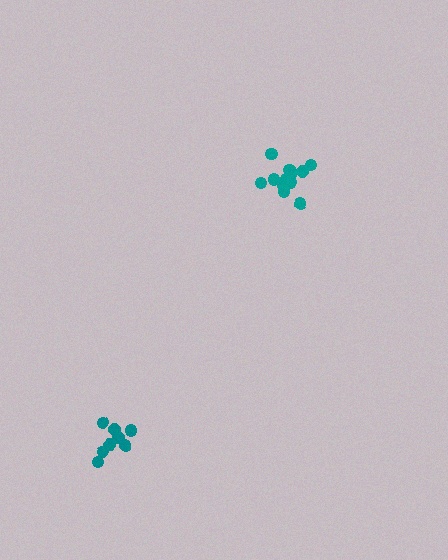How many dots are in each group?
Group 1: 12 dots, Group 2: 8 dots (20 total).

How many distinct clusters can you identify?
There are 2 distinct clusters.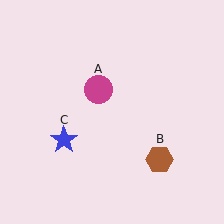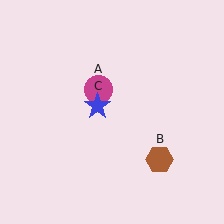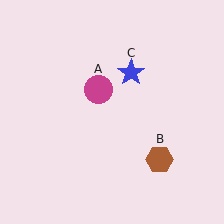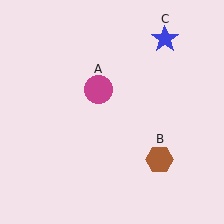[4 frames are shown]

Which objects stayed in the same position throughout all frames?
Magenta circle (object A) and brown hexagon (object B) remained stationary.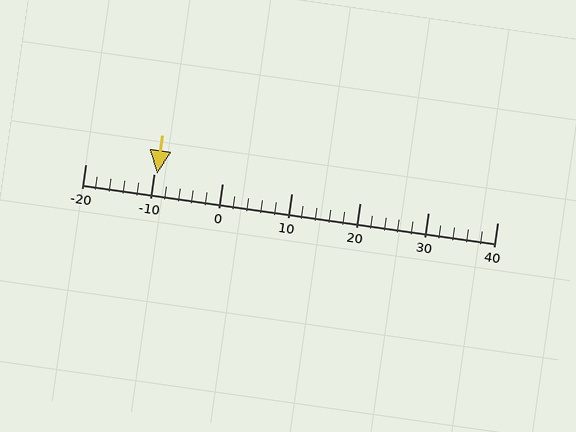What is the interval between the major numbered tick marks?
The major tick marks are spaced 10 units apart.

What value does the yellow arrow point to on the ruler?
The yellow arrow points to approximately -10.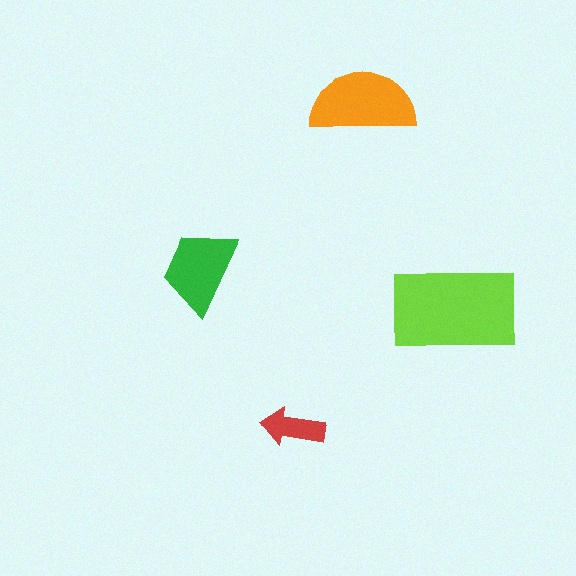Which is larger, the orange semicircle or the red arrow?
The orange semicircle.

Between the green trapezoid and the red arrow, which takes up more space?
The green trapezoid.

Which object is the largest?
The lime rectangle.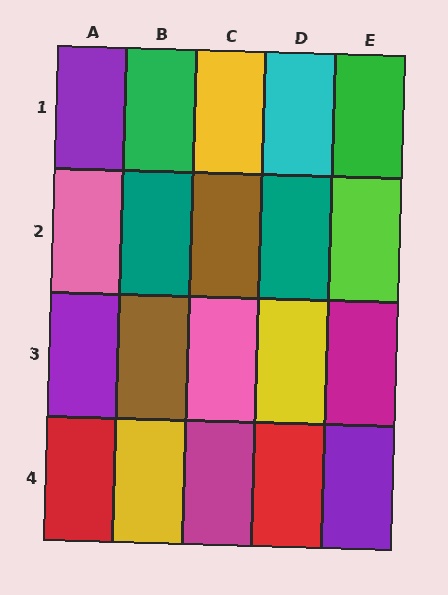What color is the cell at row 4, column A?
Red.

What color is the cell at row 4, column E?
Purple.